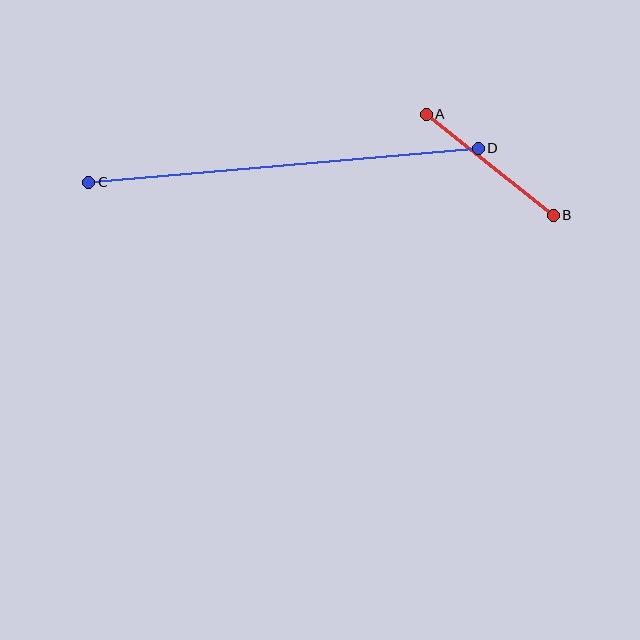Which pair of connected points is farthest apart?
Points C and D are farthest apart.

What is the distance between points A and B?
The distance is approximately 162 pixels.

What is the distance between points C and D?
The distance is approximately 391 pixels.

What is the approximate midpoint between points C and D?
The midpoint is at approximately (284, 165) pixels.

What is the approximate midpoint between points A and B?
The midpoint is at approximately (490, 165) pixels.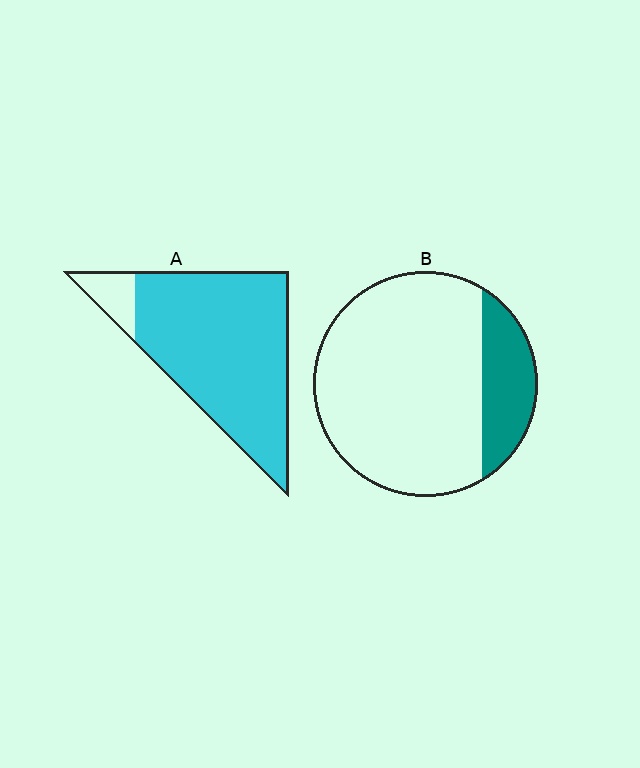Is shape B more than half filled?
No.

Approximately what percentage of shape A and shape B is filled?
A is approximately 90% and B is approximately 20%.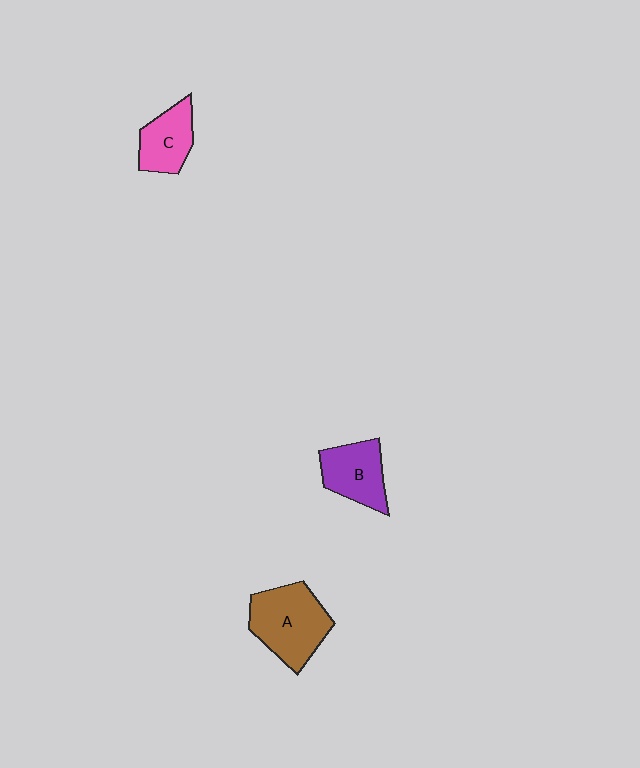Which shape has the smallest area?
Shape C (pink).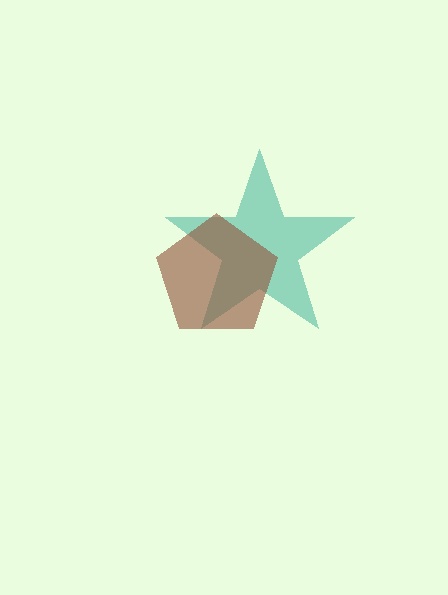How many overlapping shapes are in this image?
There are 2 overlapping shapes in the image.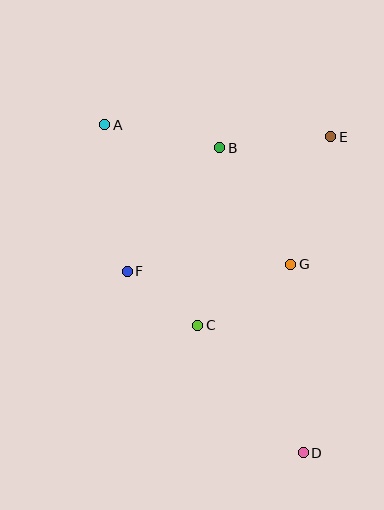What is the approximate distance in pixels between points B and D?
The distance between B and D is approximately 316 pixels.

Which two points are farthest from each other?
Points A and D are farthest from each other.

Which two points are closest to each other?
Points C and F are closest to each other.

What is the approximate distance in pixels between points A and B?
The distance between A and B is approximately 117 pixels.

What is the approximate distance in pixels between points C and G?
The distance between C and G is approximately 111 pixels.